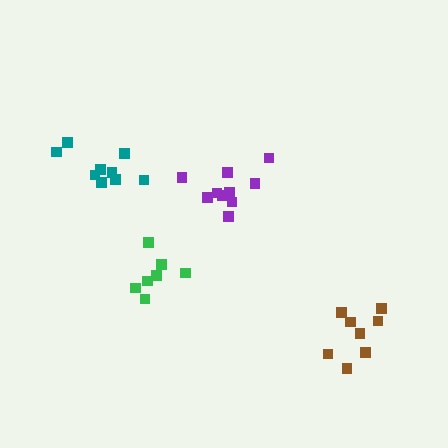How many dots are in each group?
Group 1: 10 dots, Group 2: 7 dots, Group 3: 9 dots, Group 4: 8 dots (34 total).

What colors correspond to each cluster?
The clusters are colored: purple, green, teal, brown.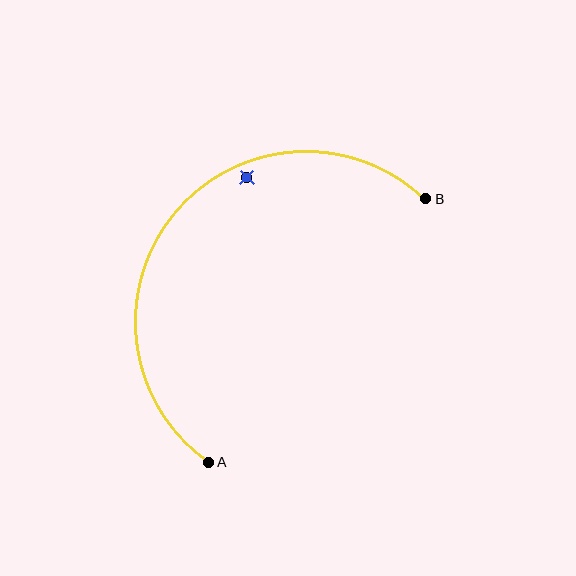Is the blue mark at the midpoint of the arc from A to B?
No — the blue mark does not lie on the arc at all. It sits slightly inside the curve.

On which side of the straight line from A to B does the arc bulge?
The arc bulges above and to the left of the straight line connecting A and B.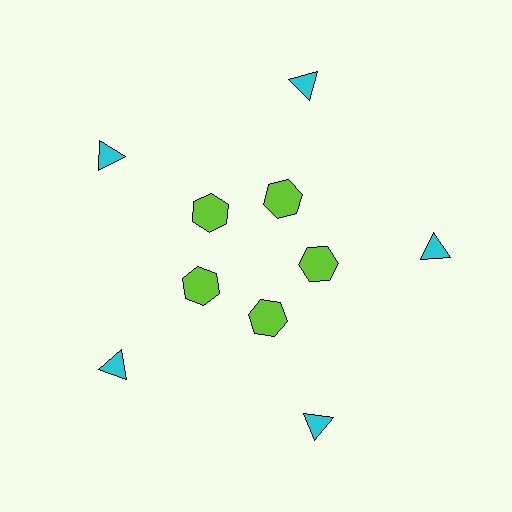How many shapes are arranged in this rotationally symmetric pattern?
There are 10 shapes, arranged in 5 groups of 2.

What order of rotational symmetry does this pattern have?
This pattern has 5-fold rotational symmetry.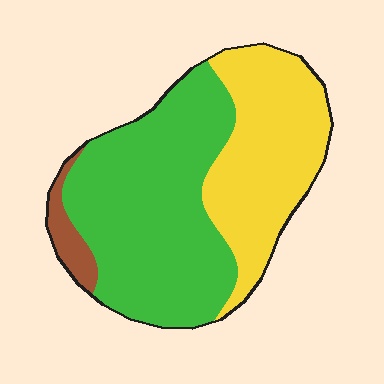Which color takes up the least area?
Brown, at roughly 5%.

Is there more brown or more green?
Green.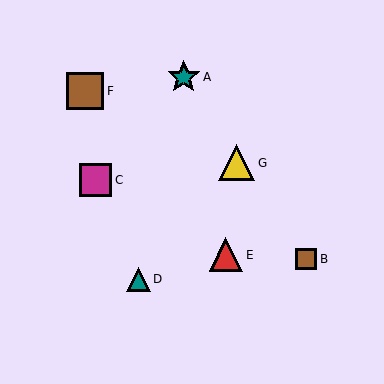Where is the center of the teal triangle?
The center of the teal triangle is at (138, 279).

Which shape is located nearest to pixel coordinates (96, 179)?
The magenta square (labeled C) at (96, 180) is nearest to that location.